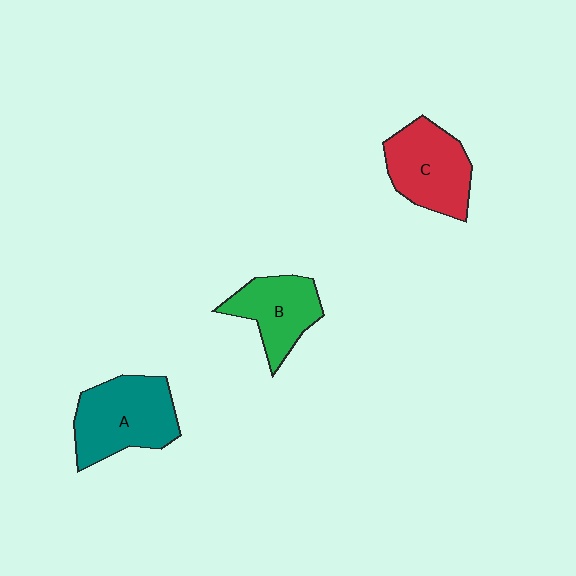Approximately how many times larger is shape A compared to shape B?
Approximately 1.4 times.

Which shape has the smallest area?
Shape B (green).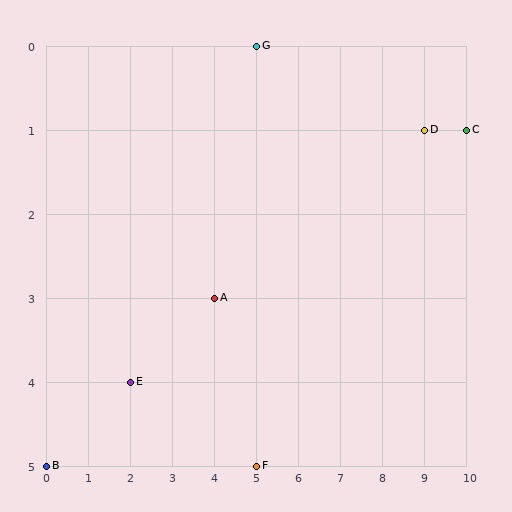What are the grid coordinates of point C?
Point C is at grid coordinates (10, 1).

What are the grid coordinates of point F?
Point F is at grid coordinates (5, 5).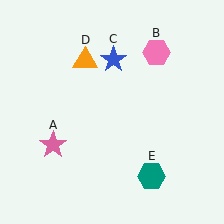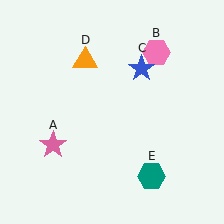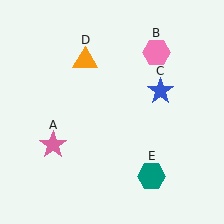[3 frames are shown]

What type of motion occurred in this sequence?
The blue star (object C) rotated clockwise around the center of the scene.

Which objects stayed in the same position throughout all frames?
Pink star (object A) and pink hexagon (object B) and orange triangle (object D) and teal hexagon (object E) remained stationary.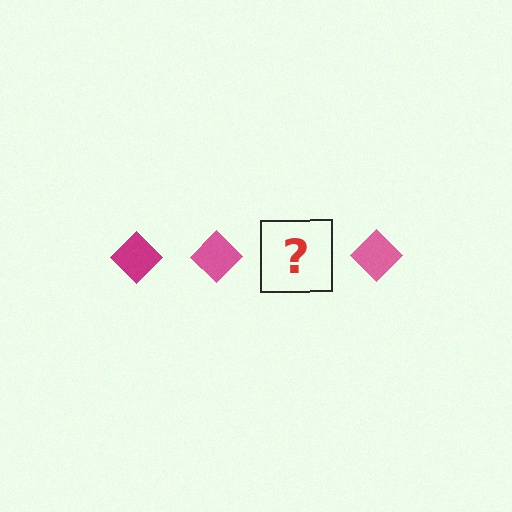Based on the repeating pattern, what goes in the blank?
The blank should be a magenta diamond.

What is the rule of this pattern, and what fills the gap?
The rule is that the pattern cycles through magenta, pink diamonds. The gap should be filled with a magenta diamond.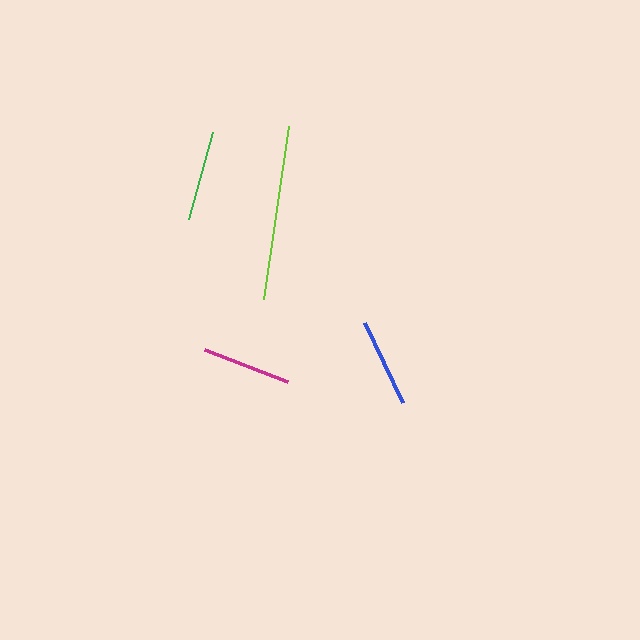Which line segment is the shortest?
The magenta line is the shortest at approximately 89 pixels.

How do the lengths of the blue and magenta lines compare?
The blue and magenta lines are approximately the same length.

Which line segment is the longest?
The lime line is the longest at approximately 175 pixels.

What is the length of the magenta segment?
The magenta segment is approximately 89 pixels long.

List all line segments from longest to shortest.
From longest to shortest: lime, green, blue, magenta.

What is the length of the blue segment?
The blue segment is approximately 89 pixels long.